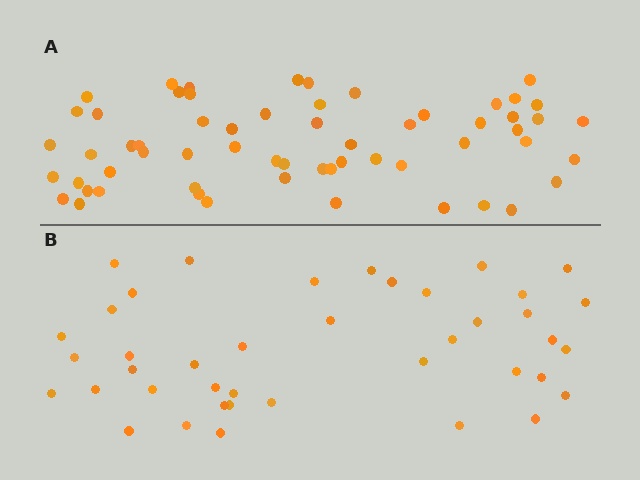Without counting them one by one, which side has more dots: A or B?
Region A (the top region) has more dots.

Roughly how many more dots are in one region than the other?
Region A has approximately 20 more dots than region B.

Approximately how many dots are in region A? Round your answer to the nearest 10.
About 60 dots.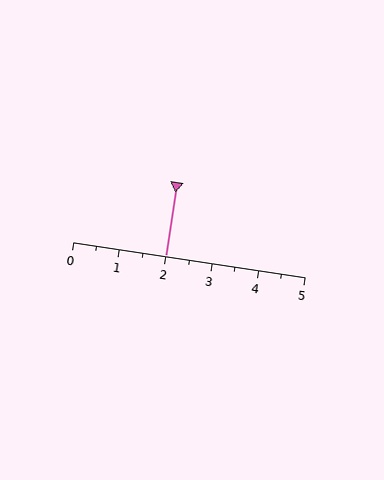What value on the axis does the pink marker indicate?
The marker indicates approximately 2.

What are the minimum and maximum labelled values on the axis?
The axis runs from 0 to 5.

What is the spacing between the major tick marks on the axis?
The major ticks are spaced 1 apart.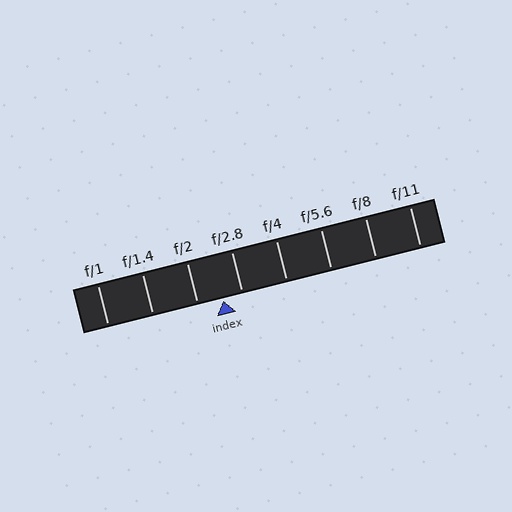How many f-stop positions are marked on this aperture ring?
There are 8 f-stop positions marked.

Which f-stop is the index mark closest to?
The index mark is closest to f/2.8.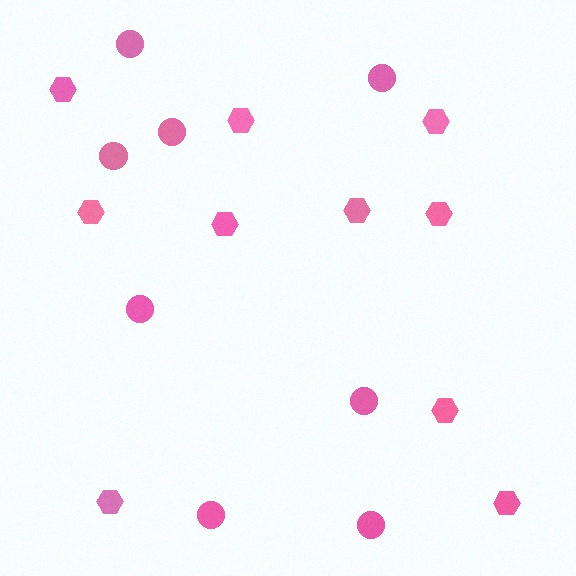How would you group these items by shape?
There are 2 groups: one group of hexagons (10) and one group of circles (8).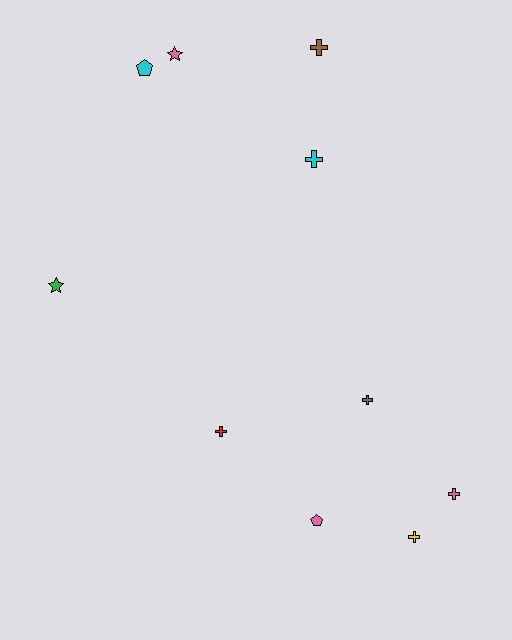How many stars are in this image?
There are 2 stars.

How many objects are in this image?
There are 10 objects.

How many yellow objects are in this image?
There is 1 yellow object.